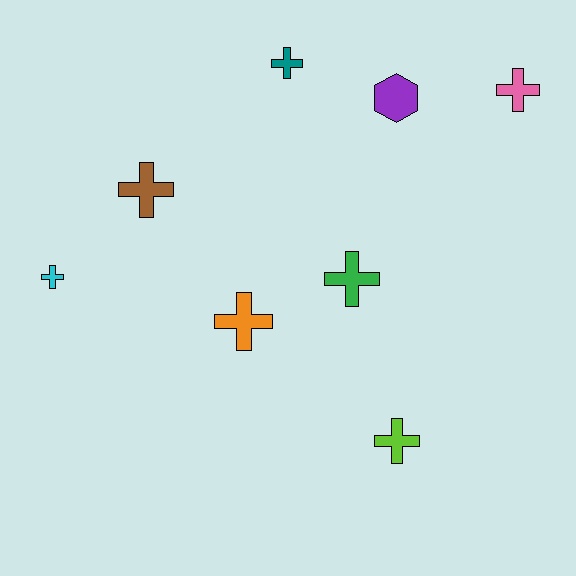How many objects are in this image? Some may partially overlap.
There are 8 objects.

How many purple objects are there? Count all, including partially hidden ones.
There is 1 purple object.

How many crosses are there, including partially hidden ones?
There are 7 crosses.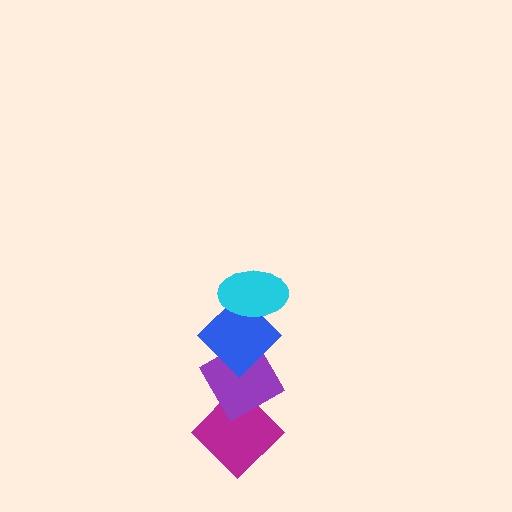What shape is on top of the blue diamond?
The cyan ellipse is on top of the blue diamond.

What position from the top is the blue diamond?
The blue diamond is 2nd from the top.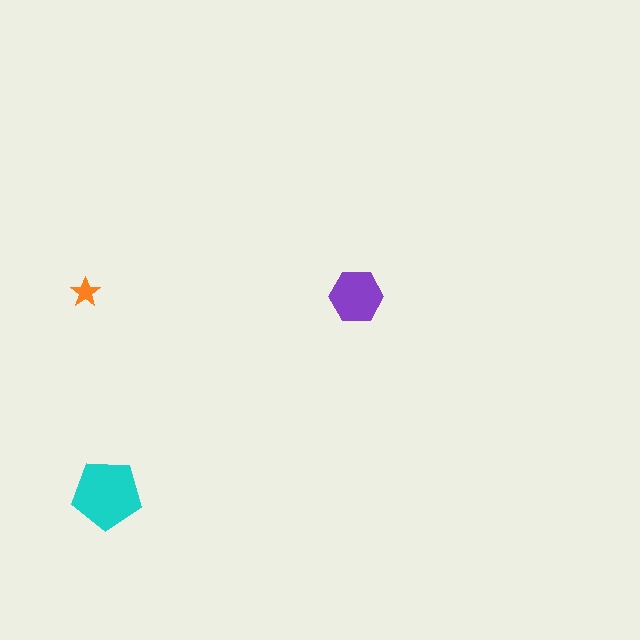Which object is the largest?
The cyan pentagon.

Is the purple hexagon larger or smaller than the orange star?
Larger.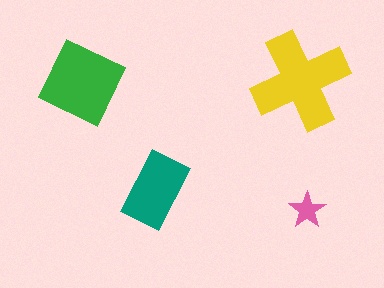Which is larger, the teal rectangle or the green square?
The green square.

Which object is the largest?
The yellow cross.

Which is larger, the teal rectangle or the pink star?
The teal rectangle.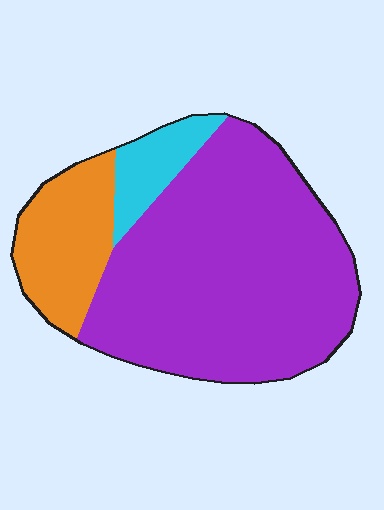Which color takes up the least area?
Cyan, at roughly 10%.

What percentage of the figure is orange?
Orange covers roughly 20% of the figure.